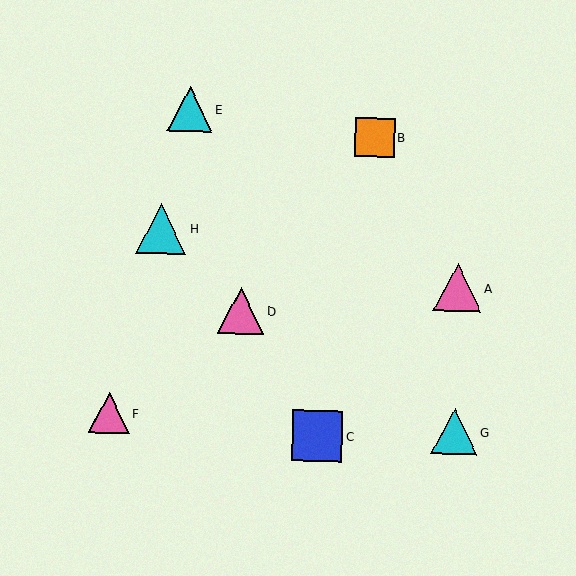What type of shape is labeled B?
Shape B is an orange square.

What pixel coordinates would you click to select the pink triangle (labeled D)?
Click at (241, 310) to select the pink triangle D.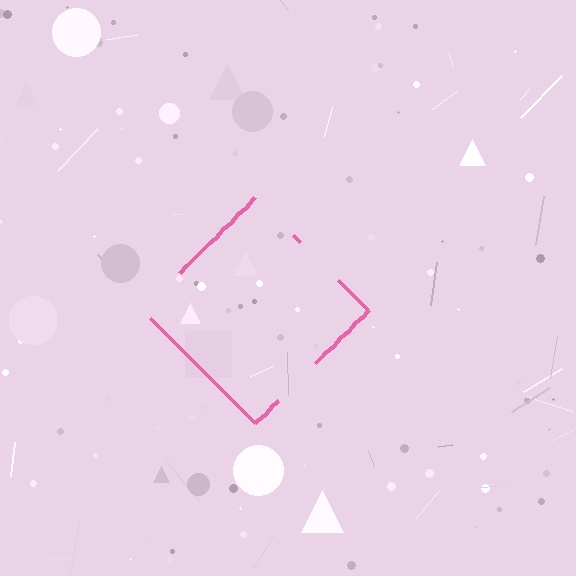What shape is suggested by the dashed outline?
The dashed outline suggests a diamond.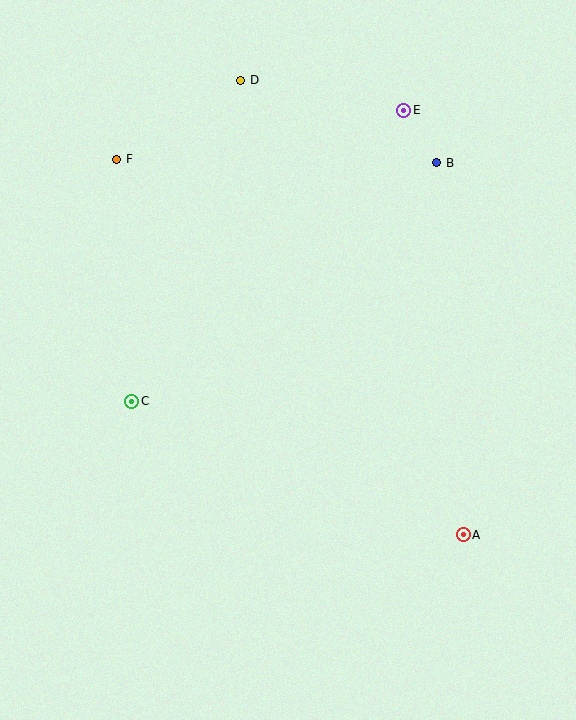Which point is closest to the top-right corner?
Point E is closest to the top-right corner.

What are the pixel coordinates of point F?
Point F is at (117, 159).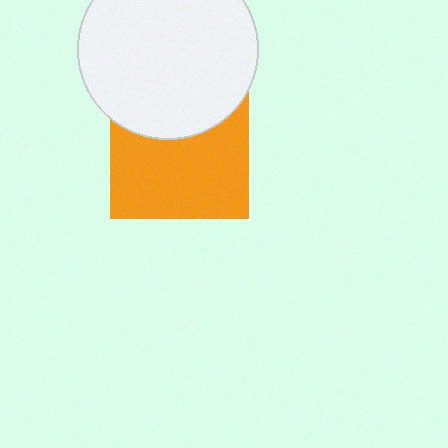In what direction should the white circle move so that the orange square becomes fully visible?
The white circle should move up. That is the shortest direction to clear the overlap and leave the orange square fully visible.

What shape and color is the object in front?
The object in front is a white circle.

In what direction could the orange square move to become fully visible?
The orange square could move down. That would shift it out from behind the white circle entirely.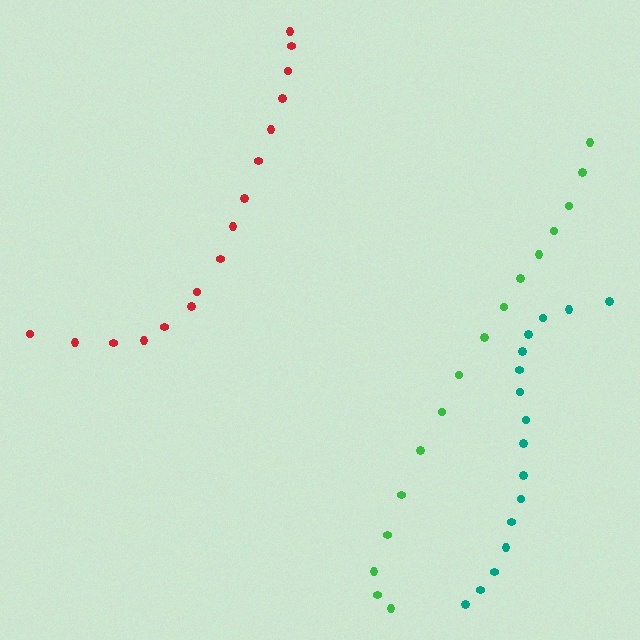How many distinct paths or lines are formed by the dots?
There are 3 distinct paths.